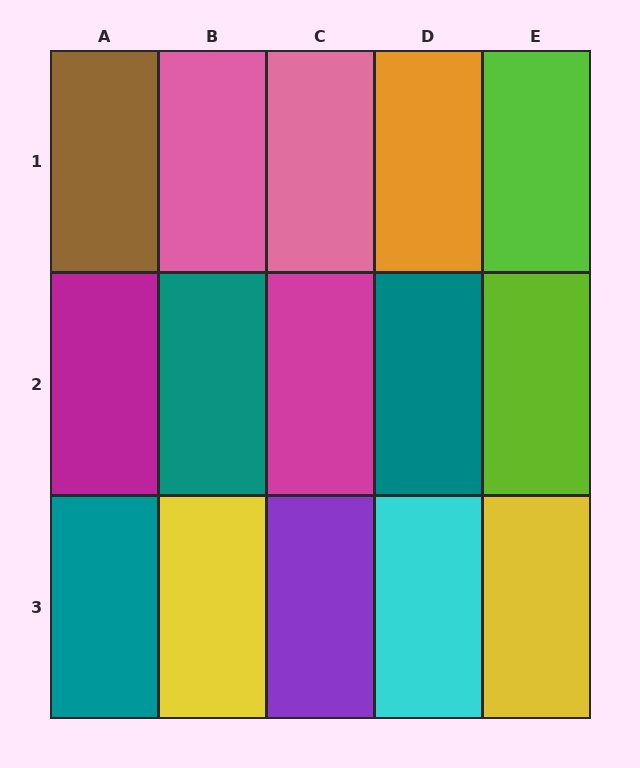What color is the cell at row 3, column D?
Cyan.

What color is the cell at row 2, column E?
Lime.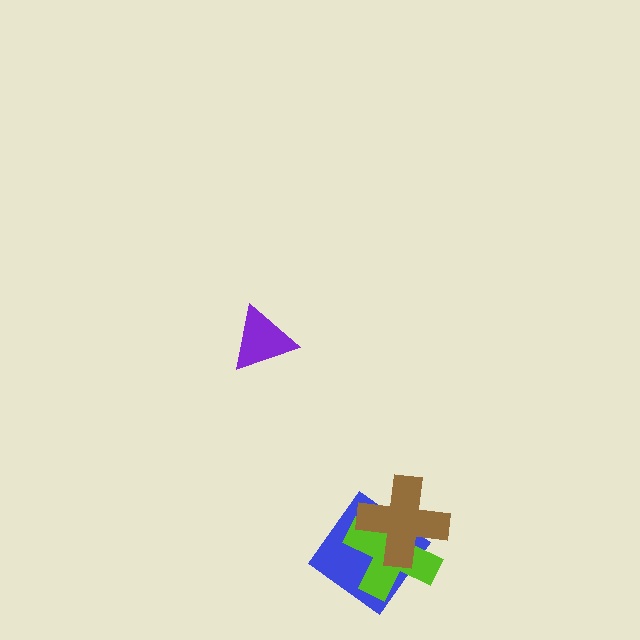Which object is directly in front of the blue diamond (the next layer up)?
The lime cross is directly in front of the blue diamond.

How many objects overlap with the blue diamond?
2 objects overlap with the blue diamond.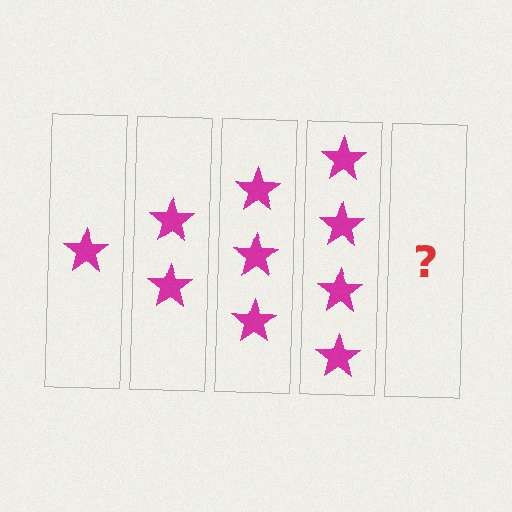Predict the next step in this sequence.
The next step is 5 stars.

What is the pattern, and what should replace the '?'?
The pattern is that each step adds one more star. The '?' should be 5 stars.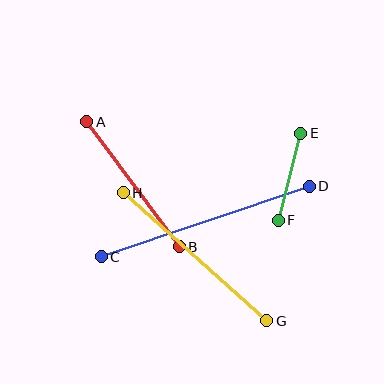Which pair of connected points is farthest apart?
Points C and D are farthest apart.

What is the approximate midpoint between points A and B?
The midpoint is at approximately (133, 184) pixels.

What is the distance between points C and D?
The distance is approximately 220 pixels.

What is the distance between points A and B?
The distance is approximately 155 pixels.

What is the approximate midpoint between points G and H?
The midpoint is at approximately (195, 257) pixels.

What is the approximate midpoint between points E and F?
The midpoint is at approximately (290, 177) pixels.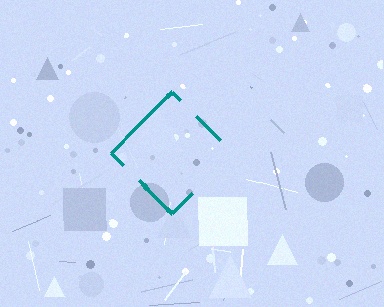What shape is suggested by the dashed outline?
The dashed outline suggests a diamond.